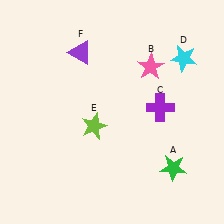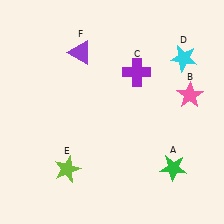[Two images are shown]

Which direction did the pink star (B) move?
The pink star (B) moved right.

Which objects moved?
The objects that moved are: the pink star (B), the purple cross (C), the lime star (E).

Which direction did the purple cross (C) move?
The purple cross (C) moved up.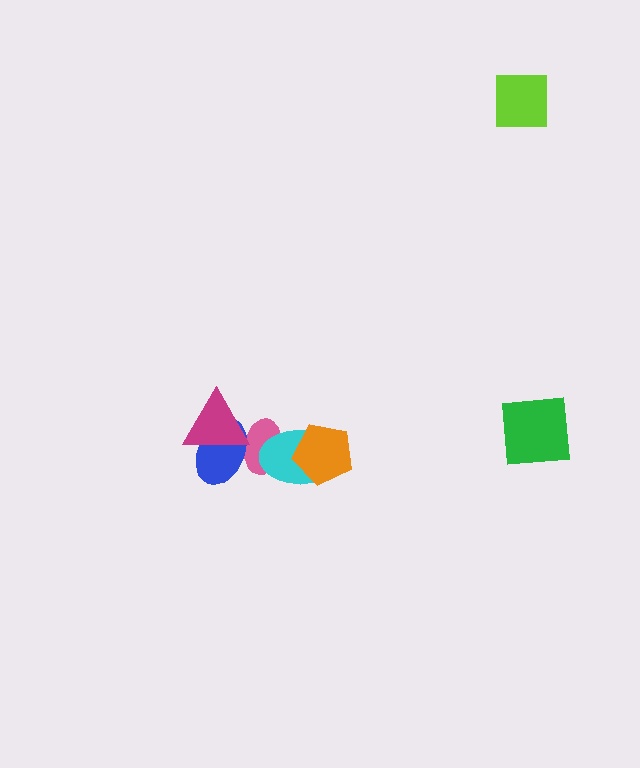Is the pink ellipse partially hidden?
Yes, it is partially covered by another shape.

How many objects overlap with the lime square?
0 objects overlap with the lime square.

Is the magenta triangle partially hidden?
No, no other shape covers it.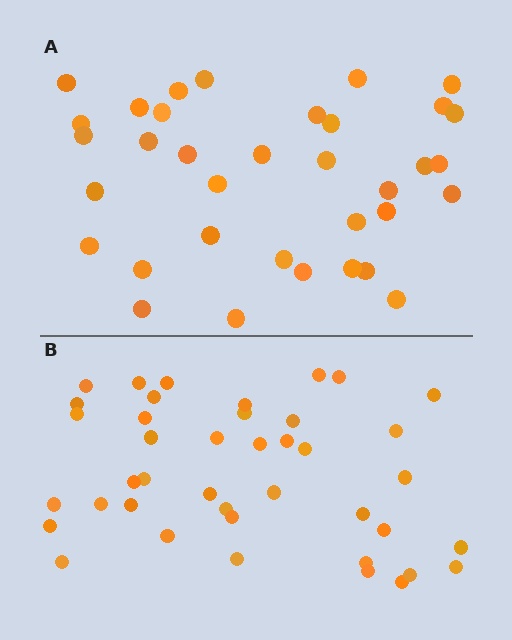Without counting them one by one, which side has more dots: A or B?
Region B (the bottom region) has more dots.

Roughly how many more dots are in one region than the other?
Region B has about 6 more dots than region A.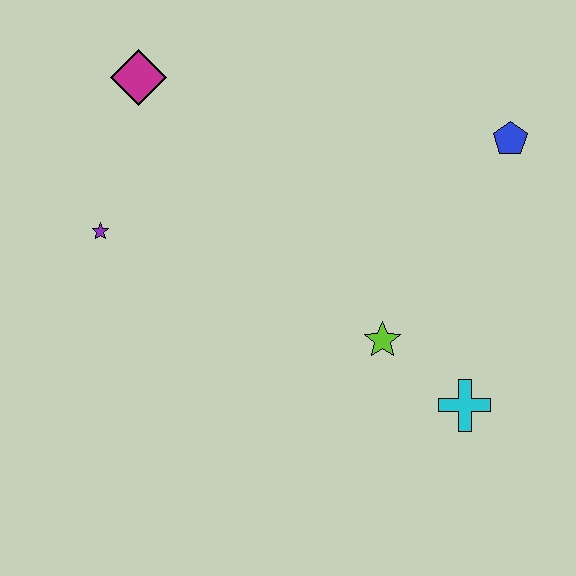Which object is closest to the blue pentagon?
The lime star is closest to the blue pentagon.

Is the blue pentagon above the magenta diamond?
No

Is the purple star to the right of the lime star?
No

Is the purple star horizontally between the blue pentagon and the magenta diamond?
No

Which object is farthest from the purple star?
The blue pentagon is farthest from the purple star.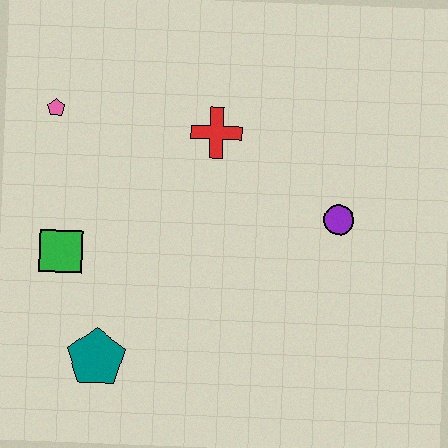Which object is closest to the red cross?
The purple circle is closest to the red cross.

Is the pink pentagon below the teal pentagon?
No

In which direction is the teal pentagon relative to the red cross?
The teal pentagon is below the red cross.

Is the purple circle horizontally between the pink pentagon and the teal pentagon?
No